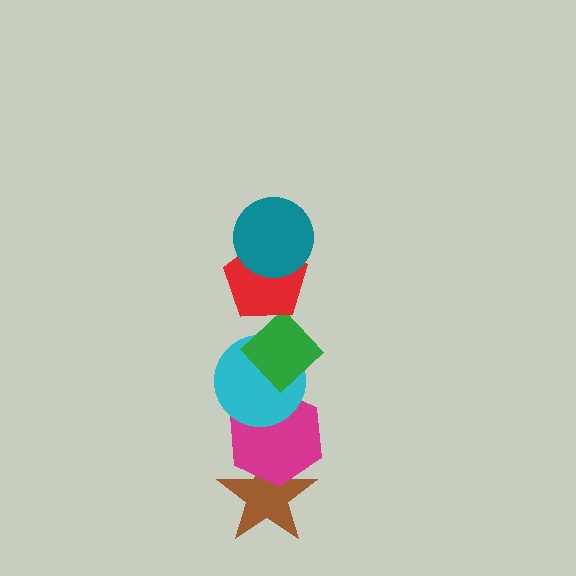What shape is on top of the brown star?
The magenta hexagon is on top of the brown star.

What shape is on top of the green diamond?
The red pentagon is on top of the green diamond.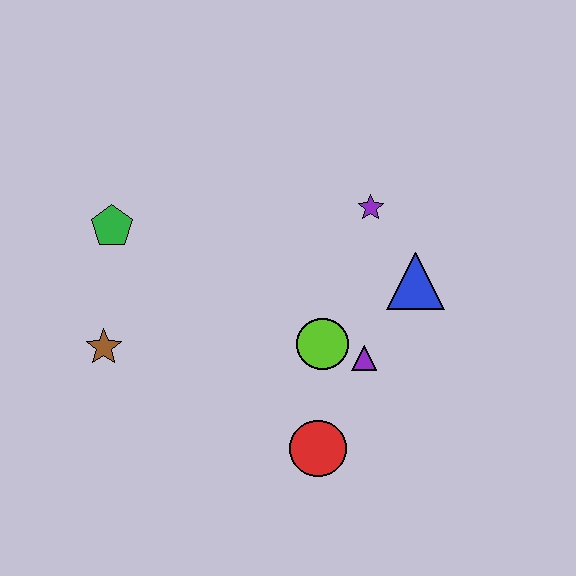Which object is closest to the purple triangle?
The lime circle is closest to the purple triangle.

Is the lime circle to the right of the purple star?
No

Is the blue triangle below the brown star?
No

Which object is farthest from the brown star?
The blue triangle is farthest from the brown star.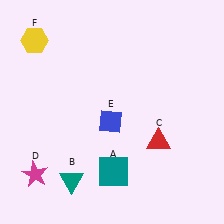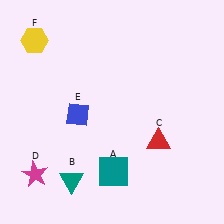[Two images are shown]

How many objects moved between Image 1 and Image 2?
1 object moved between the two images.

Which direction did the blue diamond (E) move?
The blue diamond (E) moved left.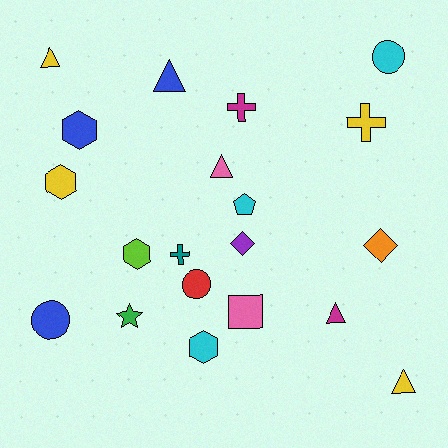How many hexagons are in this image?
There are 4 hexagons.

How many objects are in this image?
There are 20 objects.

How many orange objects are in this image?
There is 1 orange object.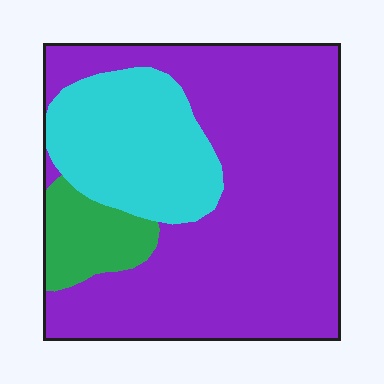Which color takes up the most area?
Purple, at roughly 65%.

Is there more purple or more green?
Purple.